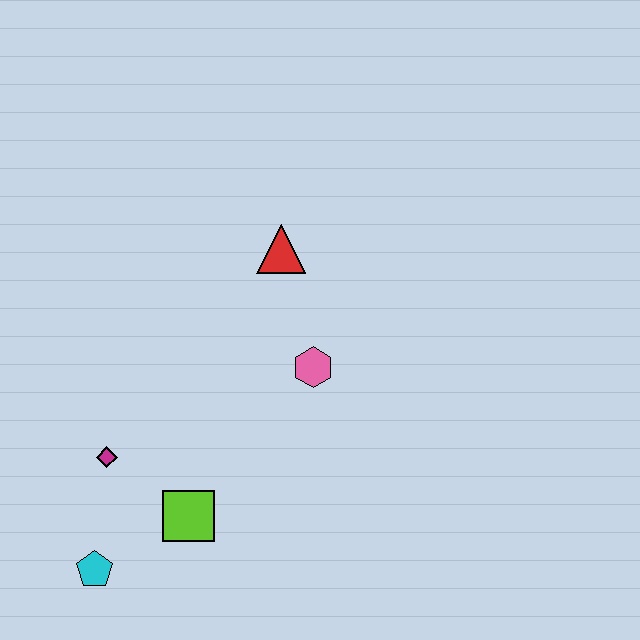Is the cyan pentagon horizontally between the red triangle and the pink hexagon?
No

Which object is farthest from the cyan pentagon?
The red triangle is farthest from the cyan pentagon.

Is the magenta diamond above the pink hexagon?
No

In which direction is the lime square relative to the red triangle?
The lime square is below the red triangle.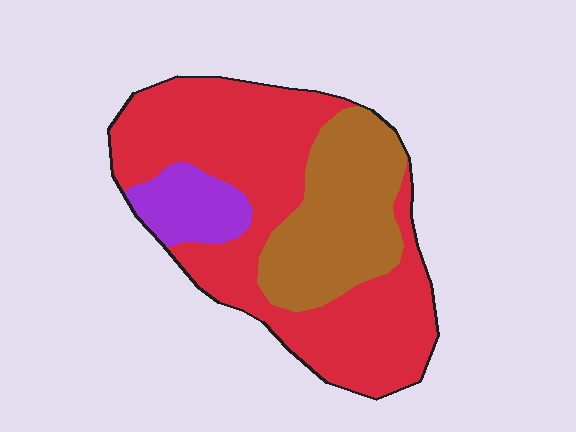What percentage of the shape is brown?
Brown takes up about one quarter (1/4) of the shape.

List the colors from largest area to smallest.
From largest to smallest: red, brown, purple.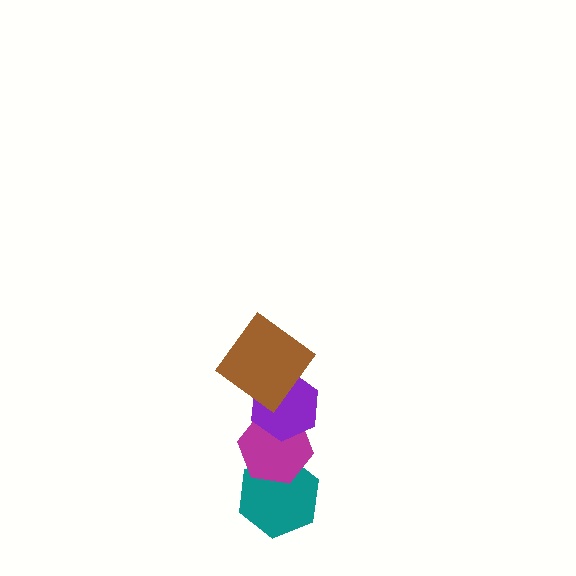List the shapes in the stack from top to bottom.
From top to bottom: the brown diamond, the purple hexagon, the magenta hexagon, the teal hexagon.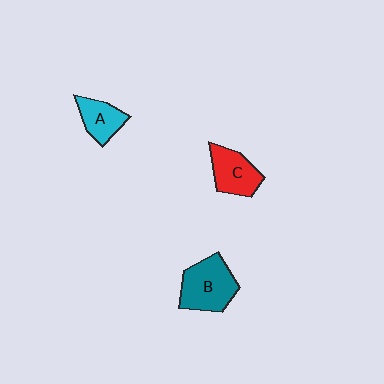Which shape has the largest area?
Shape B (teal).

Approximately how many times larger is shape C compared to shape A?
Approximately 1.3 times.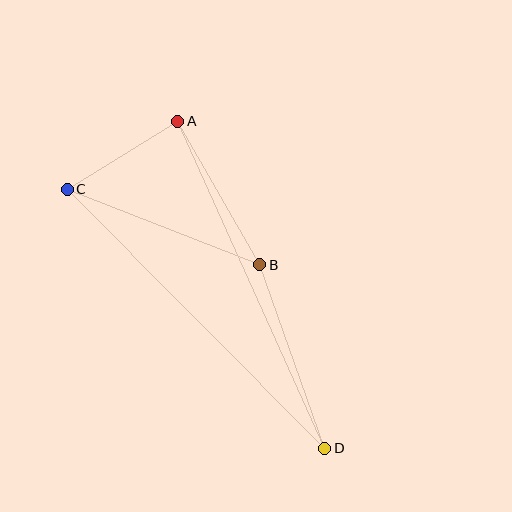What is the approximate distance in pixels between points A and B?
The distance between A and B is approximately 165 pixels.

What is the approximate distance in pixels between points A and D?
The distance between A and D is approximately 358 pixels.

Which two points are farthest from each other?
Points C and D are farthest from each other.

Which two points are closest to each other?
Points A and C are closest to each other.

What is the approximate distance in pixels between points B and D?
The distance between B and D is approximately 195 pixels.